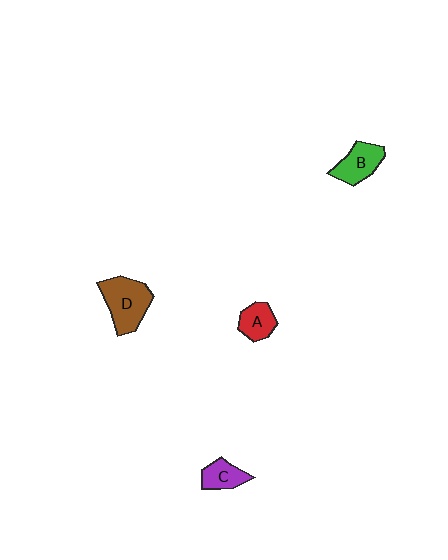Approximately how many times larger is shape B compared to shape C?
Approximately 1.4 times.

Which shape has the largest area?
Shape D (brown).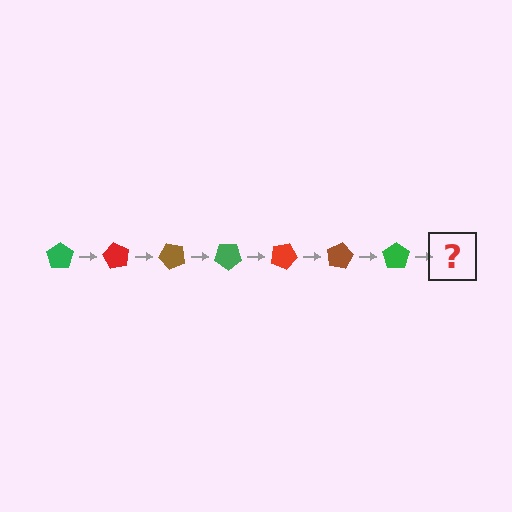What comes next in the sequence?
The next element should be a red pentagon, rotated 420 degrees from the start.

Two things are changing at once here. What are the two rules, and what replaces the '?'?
The two rules are that it rotates 60 degrees each step and the color cycles through green, red, and brown. The '?' should be a red pentagon, rotated 420 degrees from the start.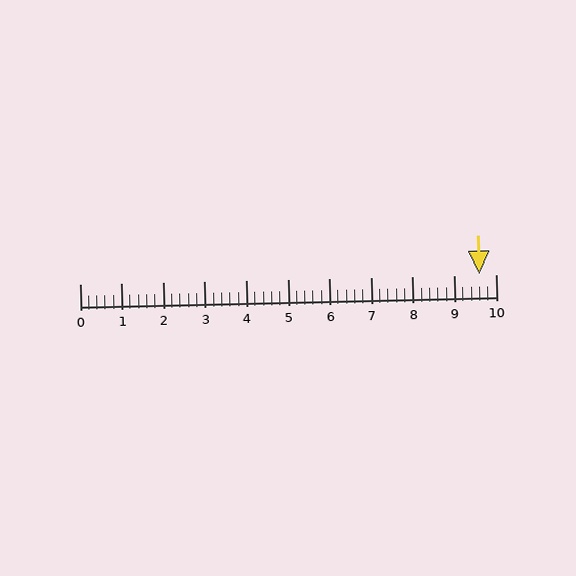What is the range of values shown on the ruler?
The ruler shows values from 0 to 10.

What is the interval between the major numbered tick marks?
The major tick marks are spaced 1 units apart.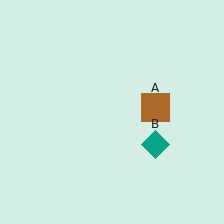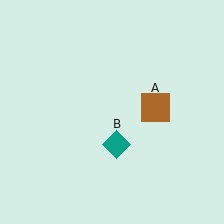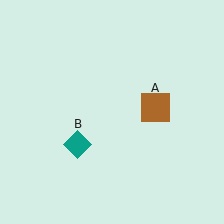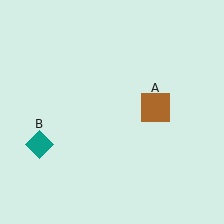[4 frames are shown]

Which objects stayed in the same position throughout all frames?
Brown square (object A) remained stationary.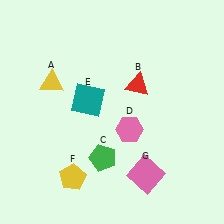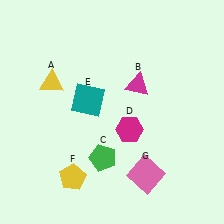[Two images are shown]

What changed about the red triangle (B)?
In Image 1, B is red. In Image 2, it changed to magenta.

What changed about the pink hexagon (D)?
In Image 1, D is pink. In Image 2, it changed to magenta.